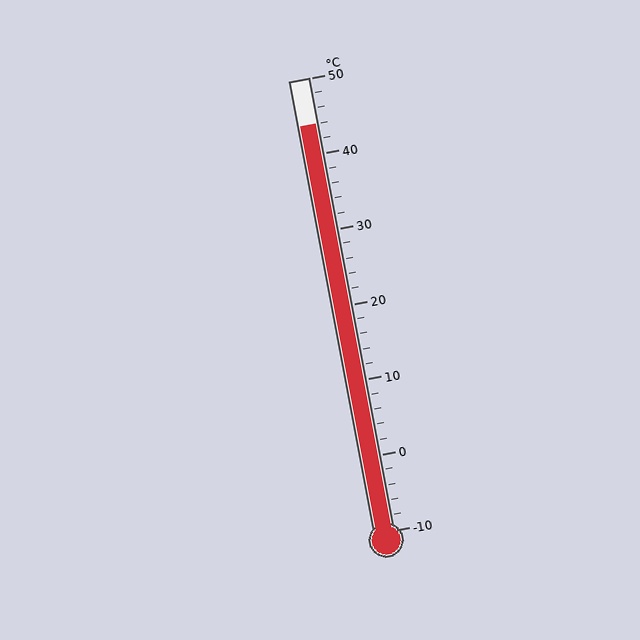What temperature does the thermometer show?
The thermometer shows approximately 44°C.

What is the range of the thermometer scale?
The thermometer scale ranges from -10°C to 50°C.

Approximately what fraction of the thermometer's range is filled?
The thermometer is filled to approximately 90% of its range.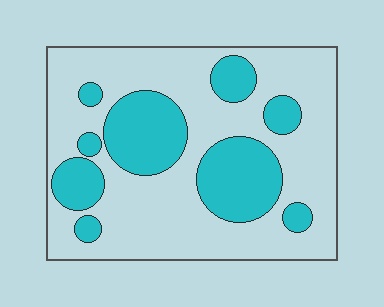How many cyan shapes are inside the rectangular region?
9.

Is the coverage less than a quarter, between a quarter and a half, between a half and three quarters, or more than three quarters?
Between a quarter and a half.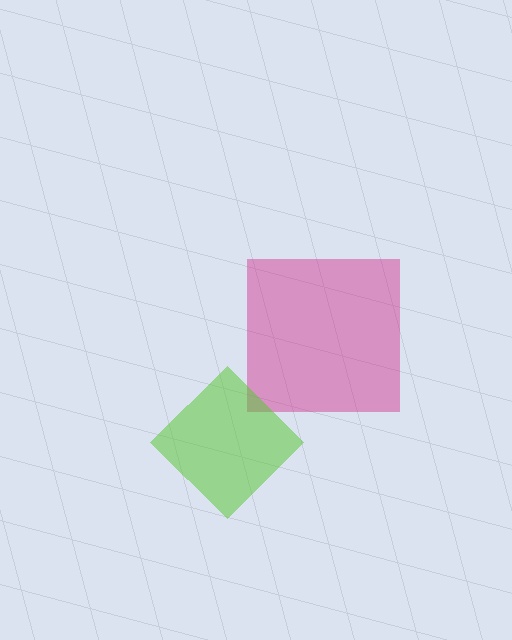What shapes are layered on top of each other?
The layered shapes are: a magenta square, a lime diamond.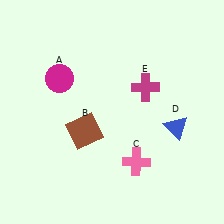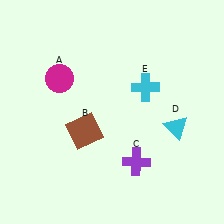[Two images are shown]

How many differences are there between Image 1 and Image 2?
There are 3 differences between the two images.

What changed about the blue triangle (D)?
In Image 1, D is blue. In Image 2, it changed to cyan.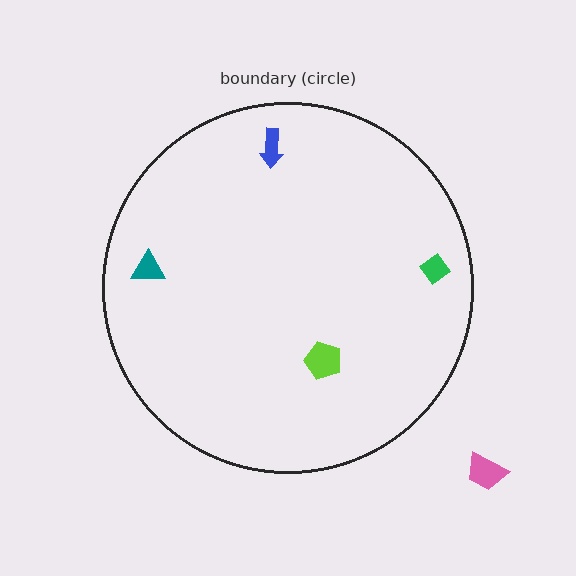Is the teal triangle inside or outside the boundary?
Inside.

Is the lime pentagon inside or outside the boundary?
Inside.